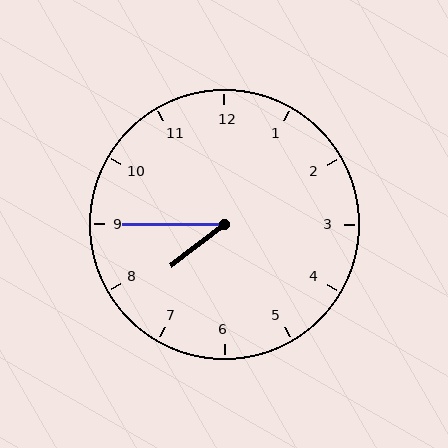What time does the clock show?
7:45.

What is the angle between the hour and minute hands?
Approximately 38 degrees.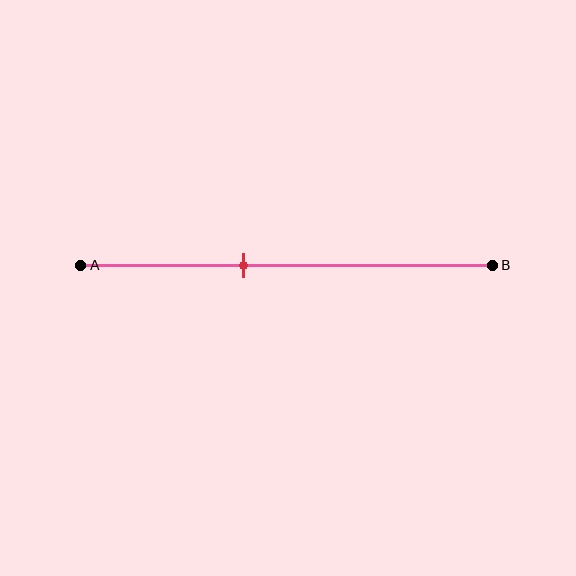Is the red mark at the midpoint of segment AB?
No, the mark is at about 40% from A, not at the 50% midpoint.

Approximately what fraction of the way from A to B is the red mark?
The red mark is approximately 40% of the way from A to B.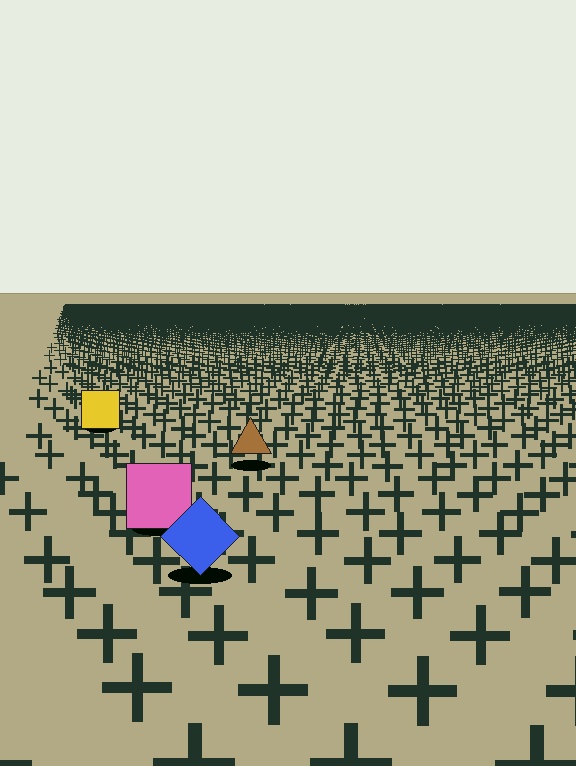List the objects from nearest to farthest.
From nearest to farthest: the blue diamond, the pink square, the brown triangle, the yellow square.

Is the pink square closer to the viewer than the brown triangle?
Yes. The pink square is closer — you can tell from the texture gradient: the ground texture is coarser near it.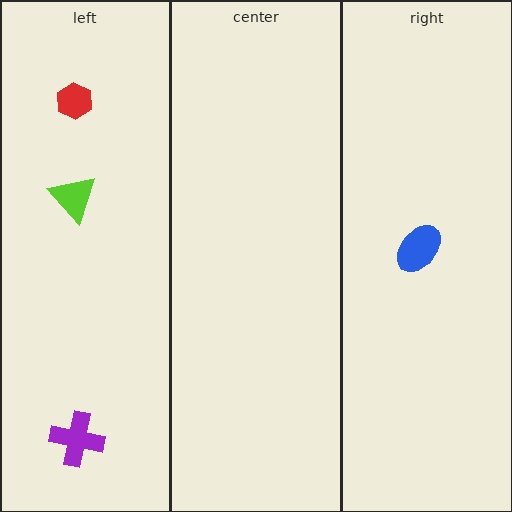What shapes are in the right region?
The blue ellipse.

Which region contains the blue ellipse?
The right region.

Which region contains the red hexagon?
The left region.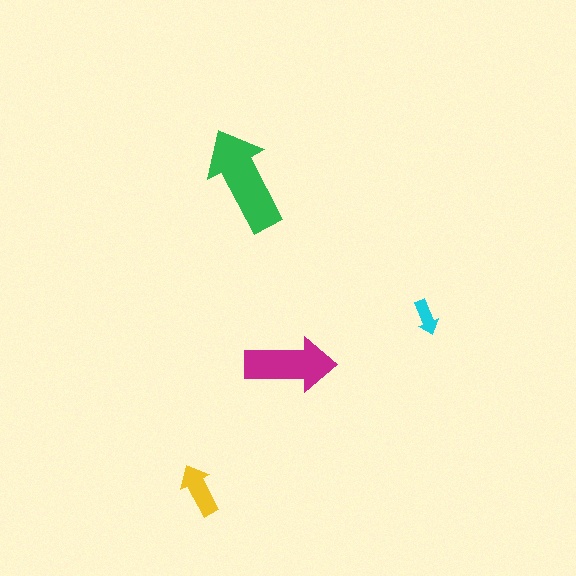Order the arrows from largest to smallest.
the green one, the magenta one, the yellow one, the cyan one.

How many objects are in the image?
There are 4 objects in the image.